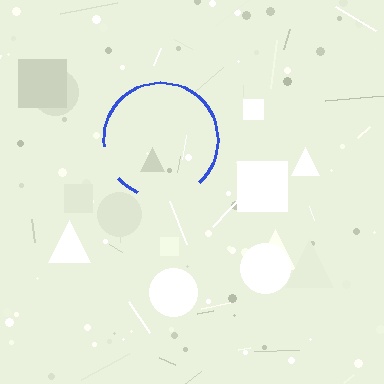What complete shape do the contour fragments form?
The contour fragments form a circle.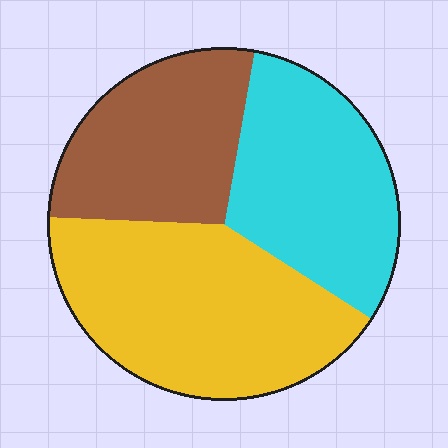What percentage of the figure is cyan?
Cyan covers roughly 30% of the figure.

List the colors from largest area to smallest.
From largest to smallest: yellow, cyan, brown.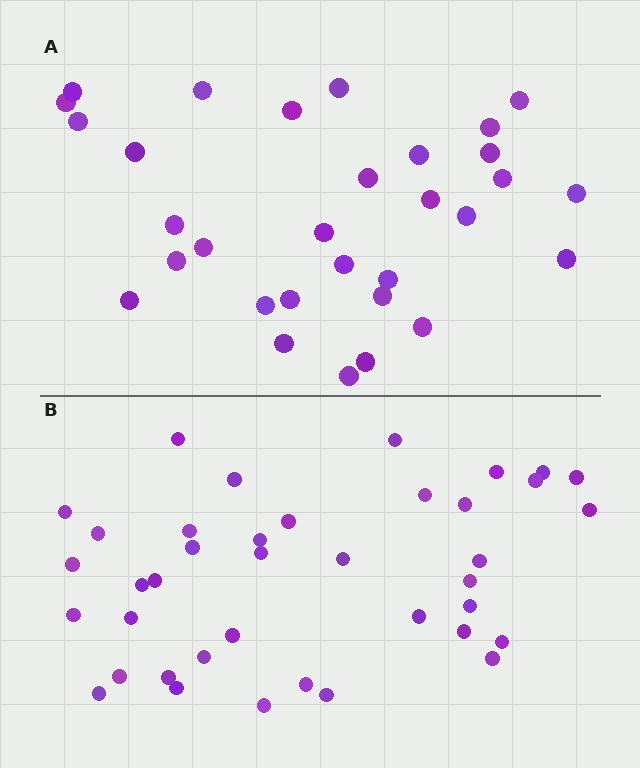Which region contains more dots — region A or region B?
Region B (the bottom region) has more dots.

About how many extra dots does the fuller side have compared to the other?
Region B has roughly 8 or so more dots than region A.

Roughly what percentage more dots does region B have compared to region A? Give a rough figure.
About 25% more.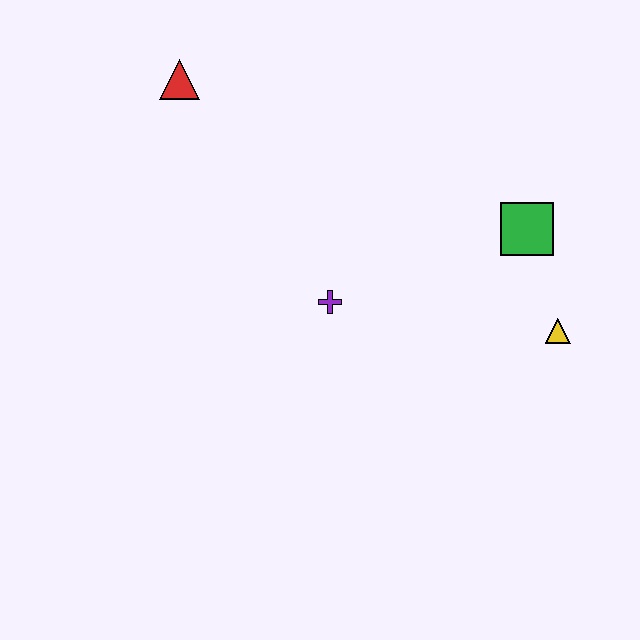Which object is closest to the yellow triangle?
The green square is closest to the yellow triangle.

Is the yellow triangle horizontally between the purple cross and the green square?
No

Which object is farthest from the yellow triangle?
The red triangle is farthest from the yellow triangle.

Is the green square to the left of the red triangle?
No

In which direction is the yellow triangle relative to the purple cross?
The yellow triangle is to the right of the purple cross.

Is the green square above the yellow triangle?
Yes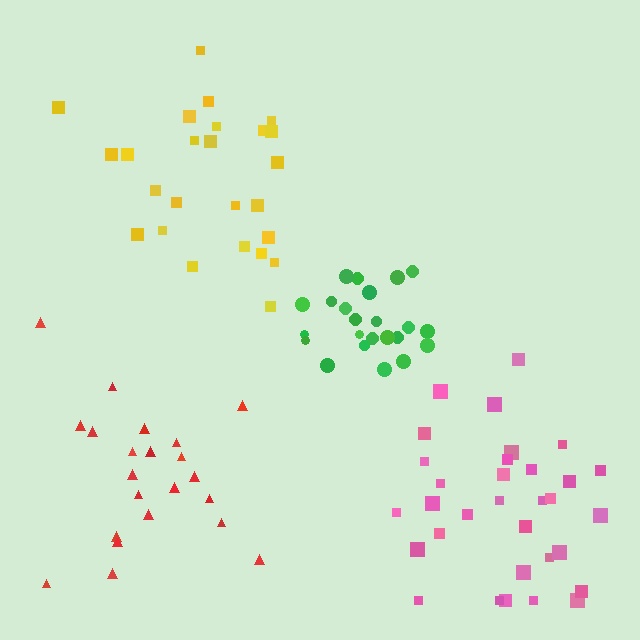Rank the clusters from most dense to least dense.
green, yellow, pink, red.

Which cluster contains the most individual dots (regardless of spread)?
Pink (33).